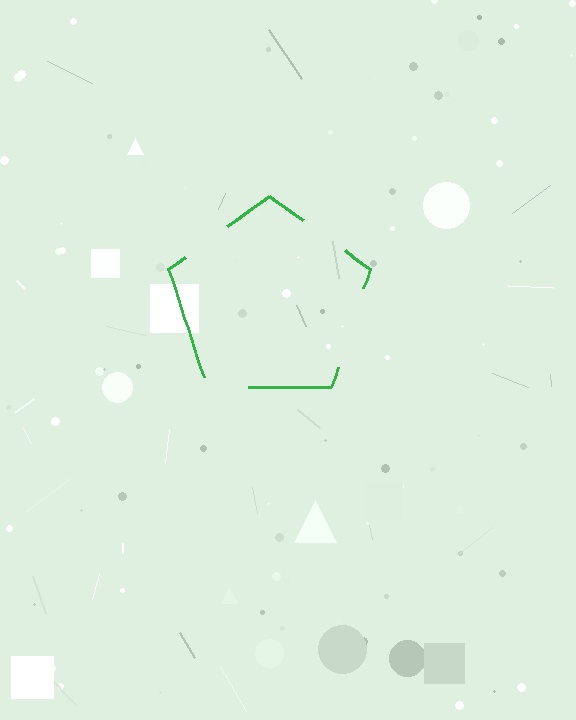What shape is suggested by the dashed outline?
The dashed outline suggests a pentagon.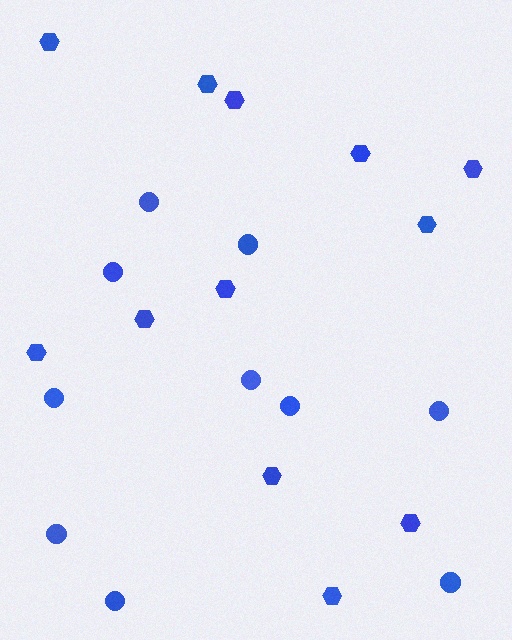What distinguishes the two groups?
There are 2 groups: one group of circles (10) and one group of hexagons (12).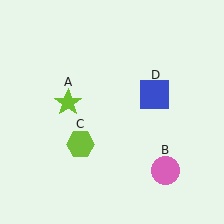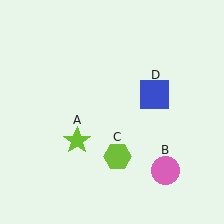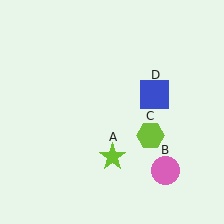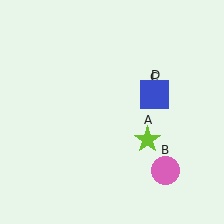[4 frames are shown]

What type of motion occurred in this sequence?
The lime star (object A), lime hexagon (object C) rotated counterclockwise around the center of the scene.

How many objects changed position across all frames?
2 objects changed position: lime star (object A), lime hexagon (object C).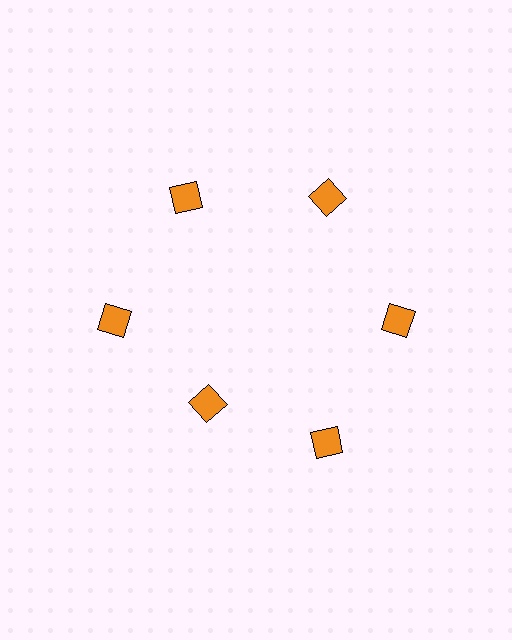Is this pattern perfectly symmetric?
No. The 6 orange diamonds are arranged in a ring, but one element near the 7 o'clock position is pulled inward toward the center, breaking the 6-fold rotational symmetry.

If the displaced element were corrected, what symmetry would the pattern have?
It would have 6-fold rotational symmetry — the pattern would map onto itself every 60 degrees.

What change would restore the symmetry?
The symmetry would be restored by moving it outward, back onto the ring so that all 6 diamonds sit at equal angles and equal distance from the center.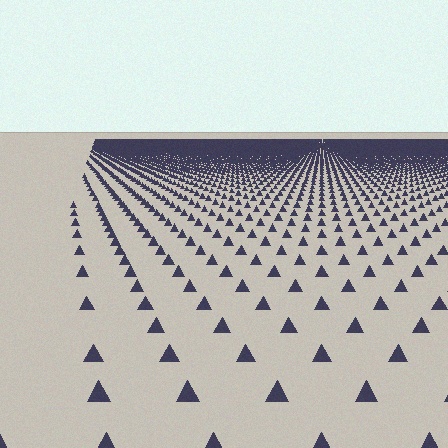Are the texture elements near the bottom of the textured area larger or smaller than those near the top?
Larger. Near the bottom, elements are closer to the viewer and appear at a bigger on-screen size.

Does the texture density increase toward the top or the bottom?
Density increases toward the top.